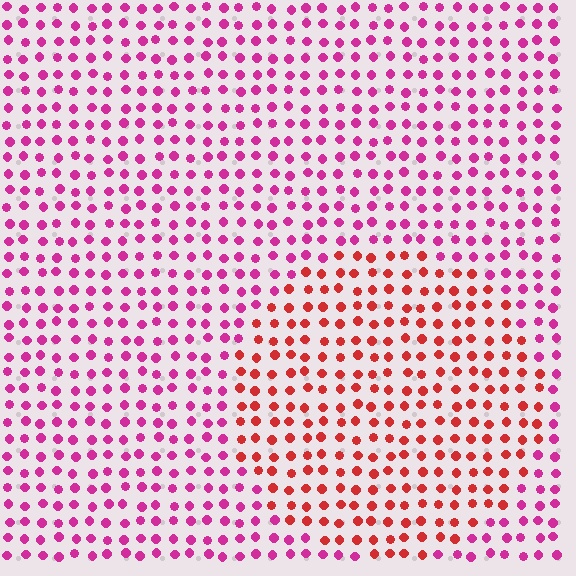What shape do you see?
I see a circle.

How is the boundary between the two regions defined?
The boundary is defined purely by a slight shift in hue (about 39 degrees). Spacing, size, and orientation are identical on both sides.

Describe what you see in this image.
The image is filled with small magenta elements in a uniform arrangement. A circle-shaped region is visible where the elements are tinted to a slightly different hue, forming a subtle color boundary.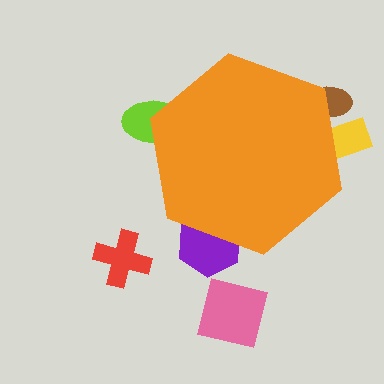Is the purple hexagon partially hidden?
Yes, the purple hexagon is partially hidden behind the orange hexagon.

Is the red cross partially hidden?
No, the red cross is fully visible.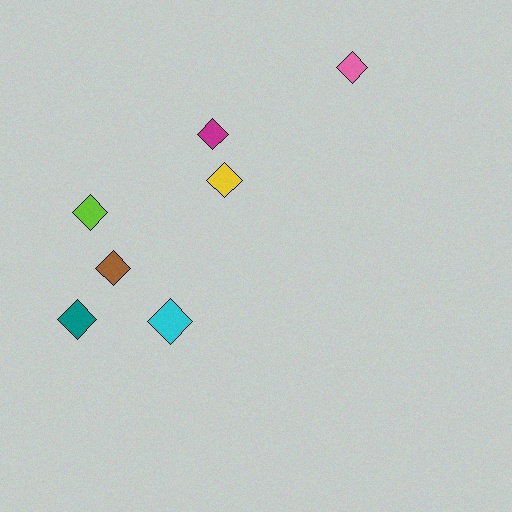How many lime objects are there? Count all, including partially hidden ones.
There is 1 lime object.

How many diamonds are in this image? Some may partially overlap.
There are 7 diamonds.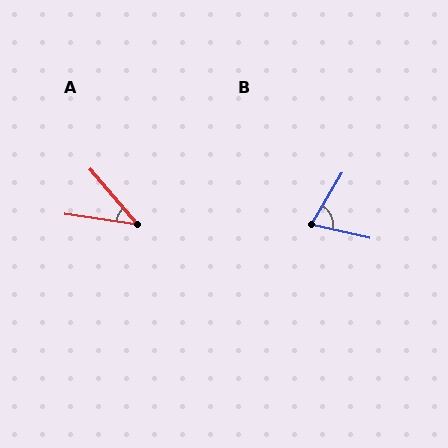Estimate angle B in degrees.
Approximately 72 degrees.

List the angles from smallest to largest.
A (41°), B (72°).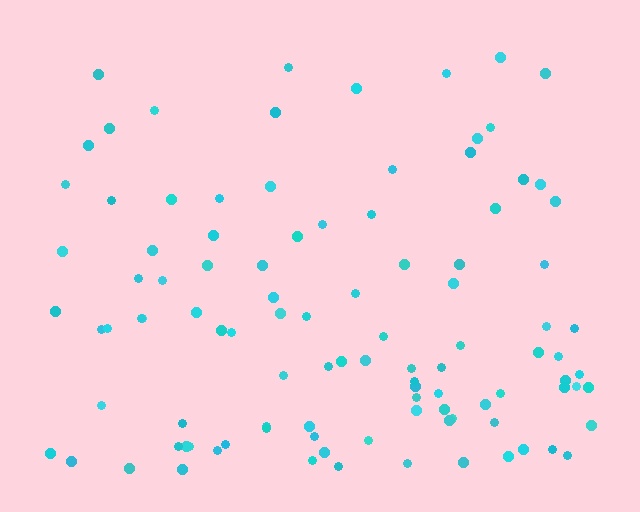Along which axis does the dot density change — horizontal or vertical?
Vertical.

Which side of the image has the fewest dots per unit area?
The top.